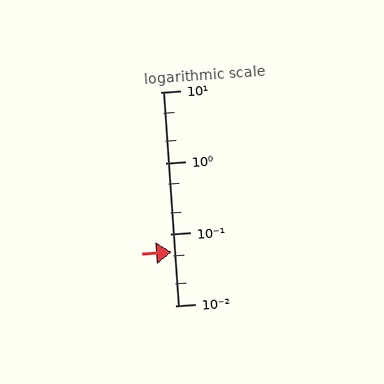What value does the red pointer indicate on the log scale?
The pointer indicates approximately 0.056.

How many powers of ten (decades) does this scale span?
The scale spans 3 decades, from 0.01 to 10.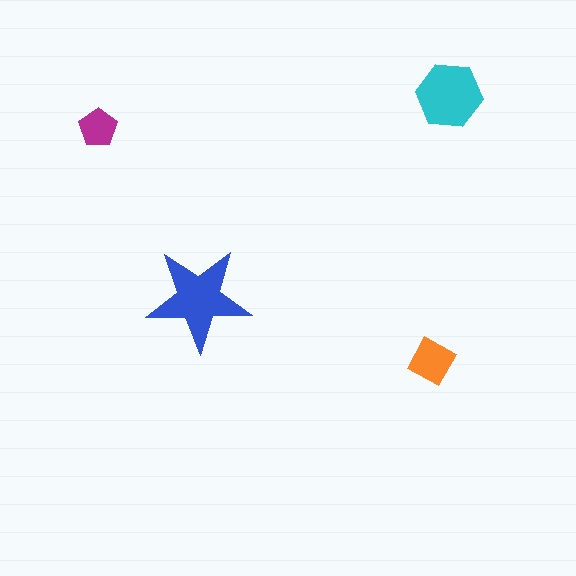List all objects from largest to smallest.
The blue star, the cyan hexagon, the orange square, the magenta pentagon.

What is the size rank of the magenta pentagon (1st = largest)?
4th.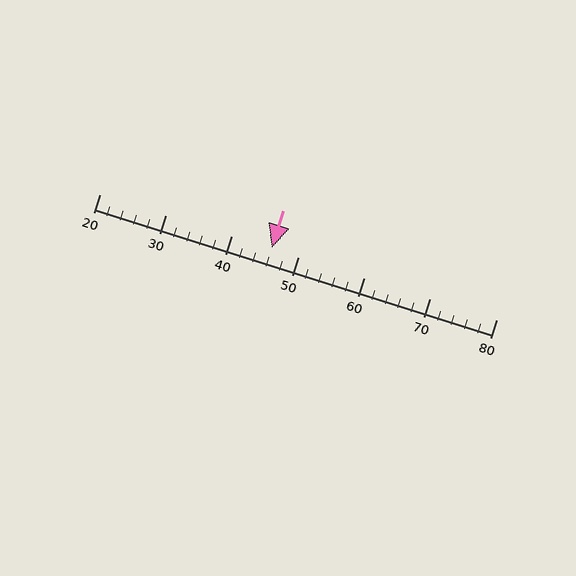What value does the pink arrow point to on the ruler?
The pink arrow points to approximately 46.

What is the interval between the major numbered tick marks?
The major tick marks are spaced 10 units apart.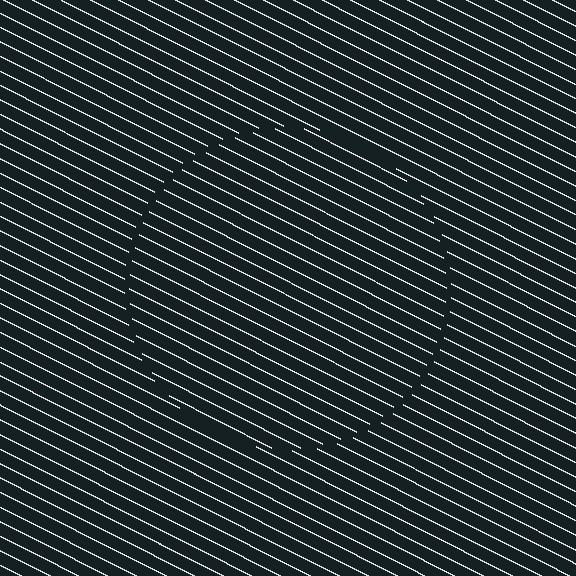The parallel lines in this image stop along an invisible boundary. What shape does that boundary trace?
An illusory circle. The interior of the shape contains the same grating, shifted by half a period — the contour is defined by the phase discontinuity where line-ends from the inner and outer gratings abut.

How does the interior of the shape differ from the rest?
The interior of the shape contains the same grating, shifted by half a period — the contour is defined by the phase discontinuity where line-ends from the inner and outer gratings abut.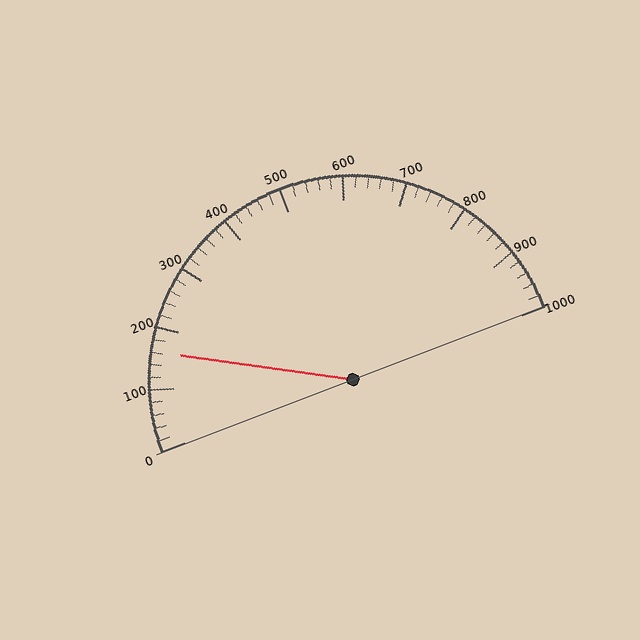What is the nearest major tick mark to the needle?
The nearest major tick mark is 200.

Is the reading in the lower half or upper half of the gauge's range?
The reading is in the lower half of the range (0 to 1000).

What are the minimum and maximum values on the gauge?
The gauge ranges from 0 to 1000.